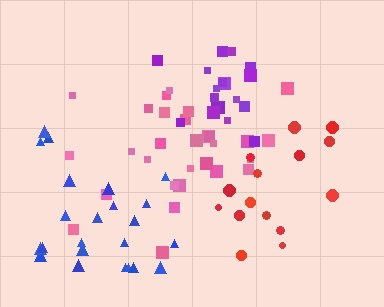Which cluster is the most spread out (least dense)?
Pink.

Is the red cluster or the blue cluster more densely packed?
Red.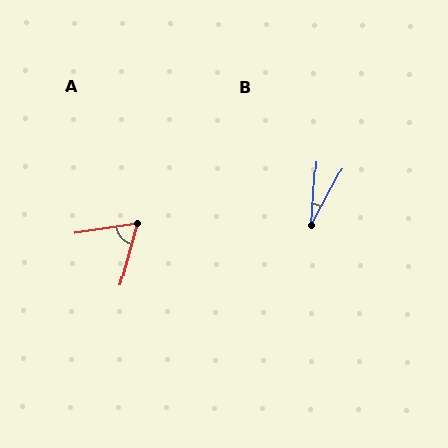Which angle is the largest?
A, at approximately 66 degrees.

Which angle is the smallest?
B, at approximately 24 degrees.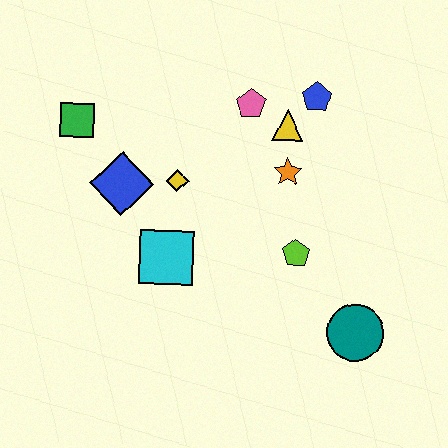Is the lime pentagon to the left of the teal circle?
Yes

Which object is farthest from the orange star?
The green square is farthest from the orange star.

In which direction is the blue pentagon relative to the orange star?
The blue pentagon is above the orange star.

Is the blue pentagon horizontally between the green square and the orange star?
No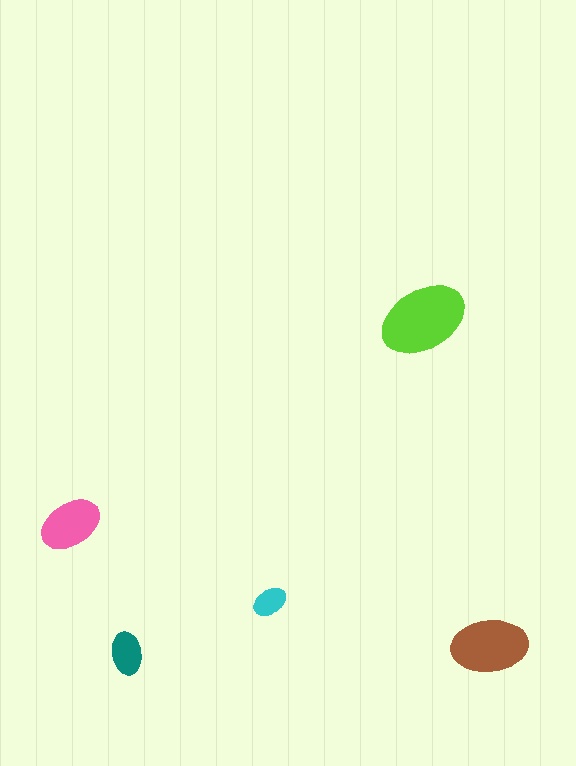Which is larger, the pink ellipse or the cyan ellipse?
The pink one.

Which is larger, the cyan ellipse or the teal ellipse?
The teal one.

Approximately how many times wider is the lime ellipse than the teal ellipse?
About 2 times wider.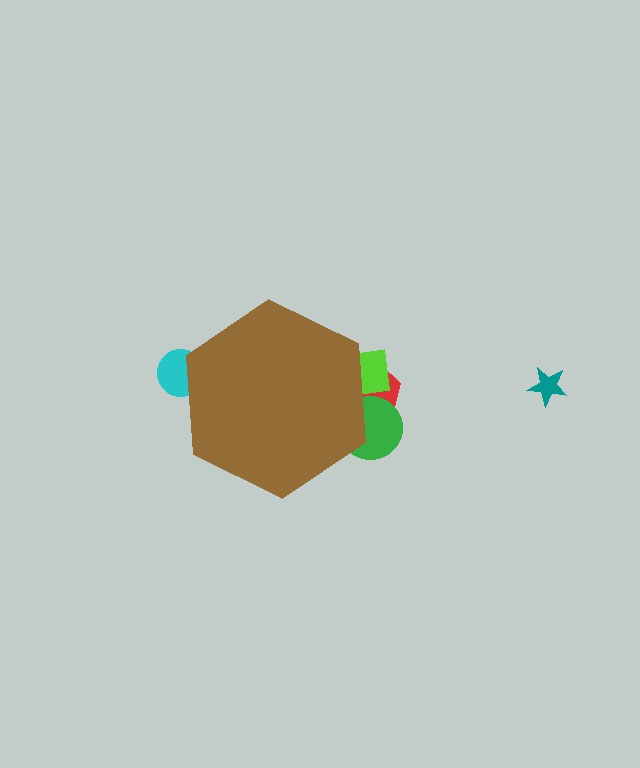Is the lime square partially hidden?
Yes, the lime square is partially hidden behind the brown hexagon.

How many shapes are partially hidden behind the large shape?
4 shapes are partially hidden.